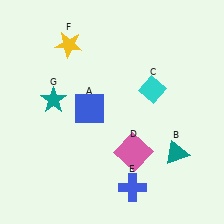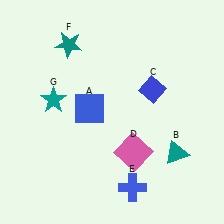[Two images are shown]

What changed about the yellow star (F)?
In Image 1, F is yellow. In Image 2, it changed to teal.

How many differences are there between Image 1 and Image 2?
There are 2 differences between the two images.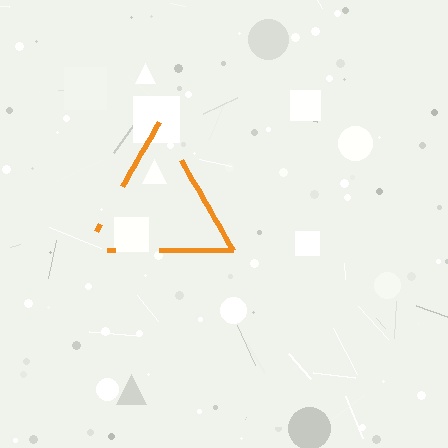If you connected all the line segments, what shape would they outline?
They would outline a triangle.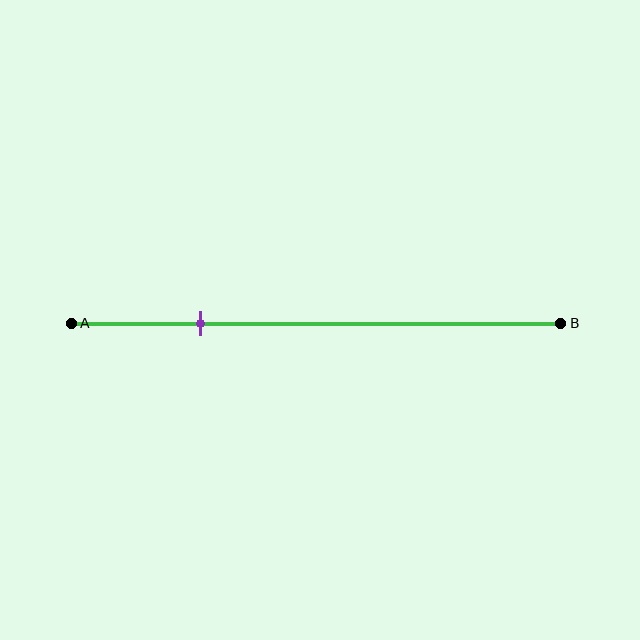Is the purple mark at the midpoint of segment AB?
No, the mark is at about 25% from A, not at the 50% midpoint.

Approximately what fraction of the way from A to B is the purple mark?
The purple mark is approximately 25% of the way from A to B.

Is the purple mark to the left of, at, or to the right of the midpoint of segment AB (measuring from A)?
The purple mark is to the left of the midpoint of segment AB.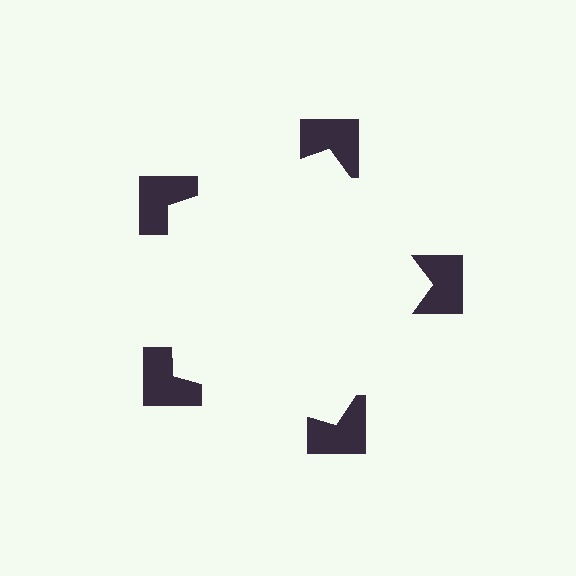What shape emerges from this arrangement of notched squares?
An illusory pentagon — its edges are inferred from the aligned wedge cuts in the notched squares, not physically drawn.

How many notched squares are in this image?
There are 5 — one at each vertex of the illusory pentagon.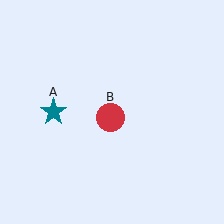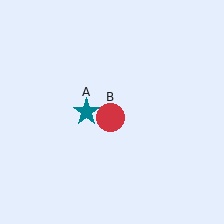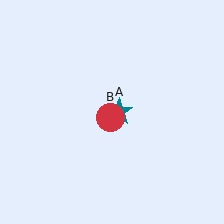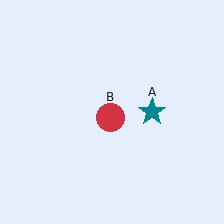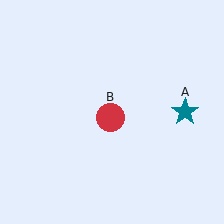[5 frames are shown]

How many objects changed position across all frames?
1 object changed position: teal star (object A).